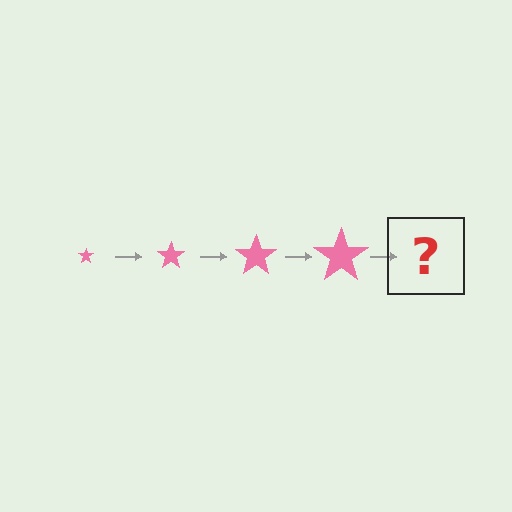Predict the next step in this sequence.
The next step is a pink star, larger than the previous one.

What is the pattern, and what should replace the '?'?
The pattern is that the star gets progressively larger each step. The '?' should be a pink star, larger than the previous one.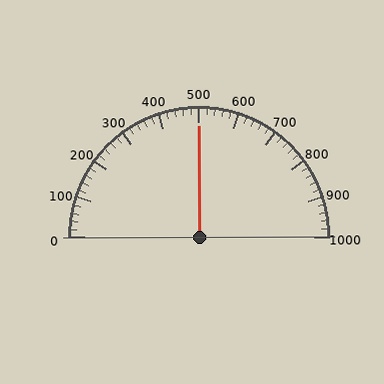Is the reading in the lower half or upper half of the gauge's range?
The reading is in the upper half of the range (0 to 1000).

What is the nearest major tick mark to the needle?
The nearest major tick mark is 500.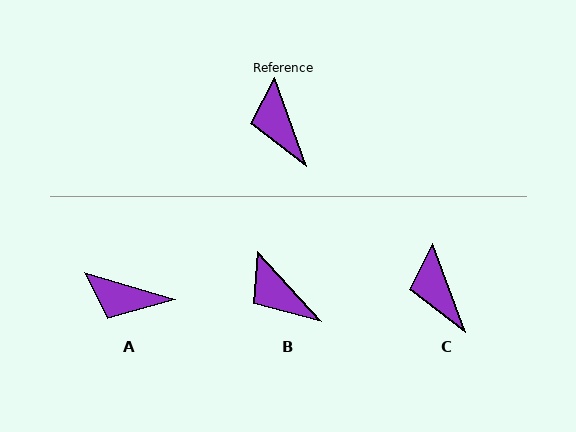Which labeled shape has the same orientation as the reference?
C.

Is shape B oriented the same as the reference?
No, it is off by about 22 degrees.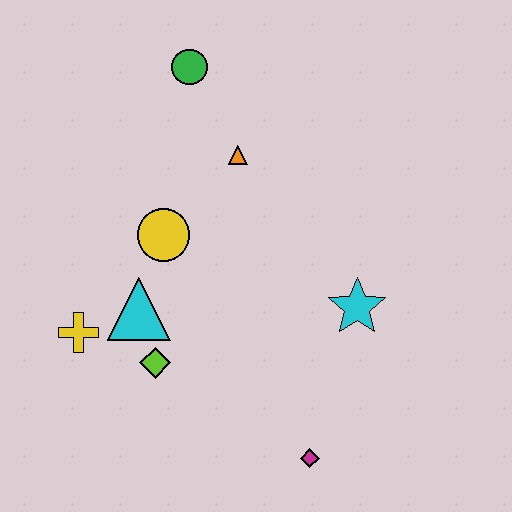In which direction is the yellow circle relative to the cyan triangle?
The yellow circle is above the cyan triangle.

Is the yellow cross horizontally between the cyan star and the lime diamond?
No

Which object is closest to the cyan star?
The magenta diamond is closest to the cyan star.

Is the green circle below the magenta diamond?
No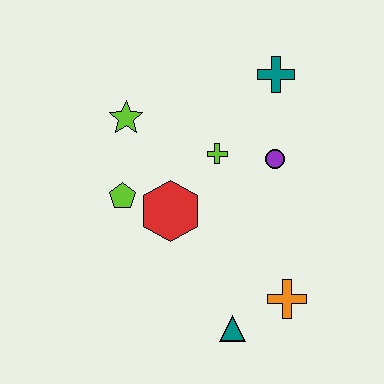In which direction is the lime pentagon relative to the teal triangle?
The lime pentagon is above the teal triangle.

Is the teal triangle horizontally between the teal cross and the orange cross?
No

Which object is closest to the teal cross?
The purple circle is closest to the teal cross.